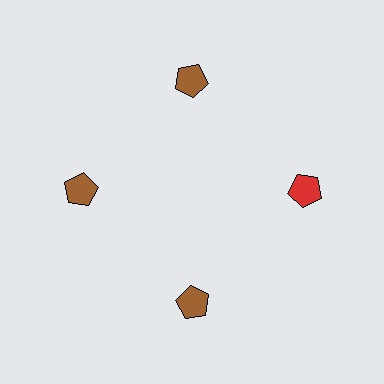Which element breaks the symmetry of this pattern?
The red pentagon at roughly the 3 o'clock position breaks the symmetry. All other shapes are brown pentagons.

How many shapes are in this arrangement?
There are 4 shapes arranged in a ring pattern.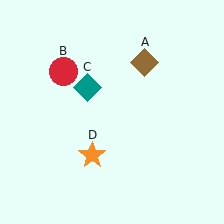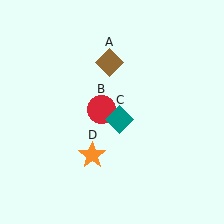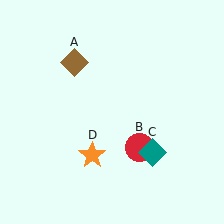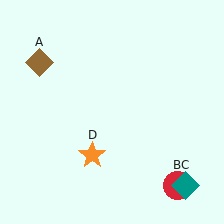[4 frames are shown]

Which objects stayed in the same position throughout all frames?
Orange star (object D) remained stationary.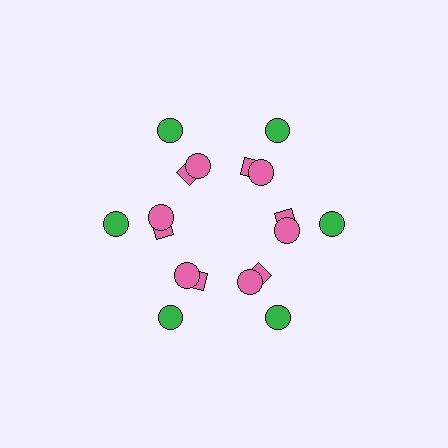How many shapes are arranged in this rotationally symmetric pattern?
There are 18 shapes, arranged in 6 groups of 3.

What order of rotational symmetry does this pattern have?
This pattern has 6-fold rotational symmetry.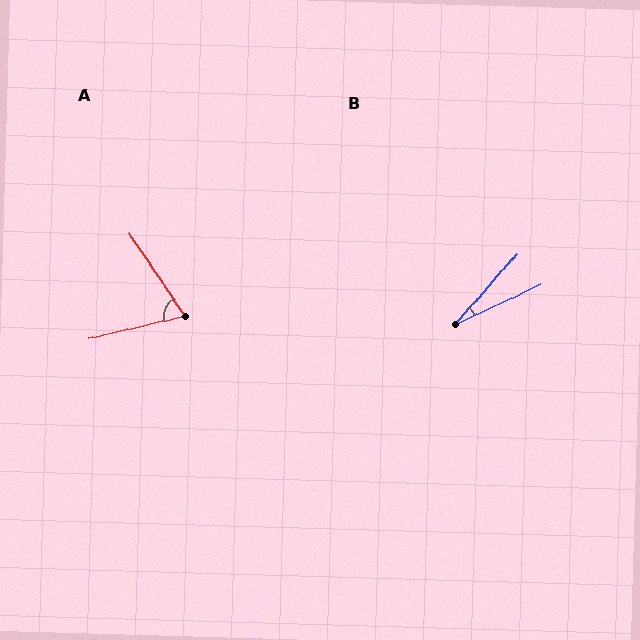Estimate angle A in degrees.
Approximately 69 degrees.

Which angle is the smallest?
B, at approximately 23 degrees.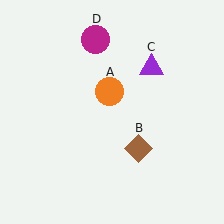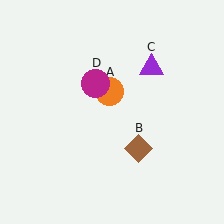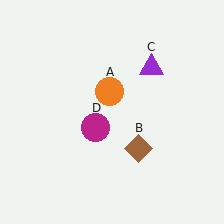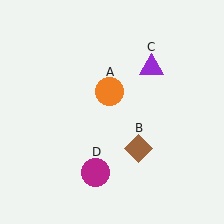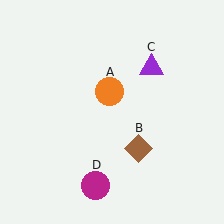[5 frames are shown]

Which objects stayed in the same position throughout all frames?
Orange circle (object A) and brown diamond (object B) and purple triangle (object C) remained stationary.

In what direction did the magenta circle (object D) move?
The magenta circle (object D) moved down.